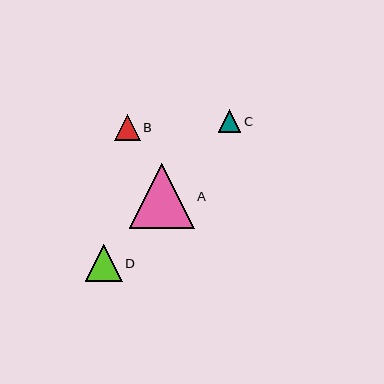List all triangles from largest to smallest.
From largest to smallest: A, D, B, C.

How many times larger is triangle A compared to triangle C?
Triangle A is approximately 2.9 times the size of triangle C.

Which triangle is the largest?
Triangle A is the largest with a size of approximately 64 pixels.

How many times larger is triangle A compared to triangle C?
Triangle A is approximately 2.9 times the size of triangle C.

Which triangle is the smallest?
Triangle C is the smallest with a size of approximately 22 pixels.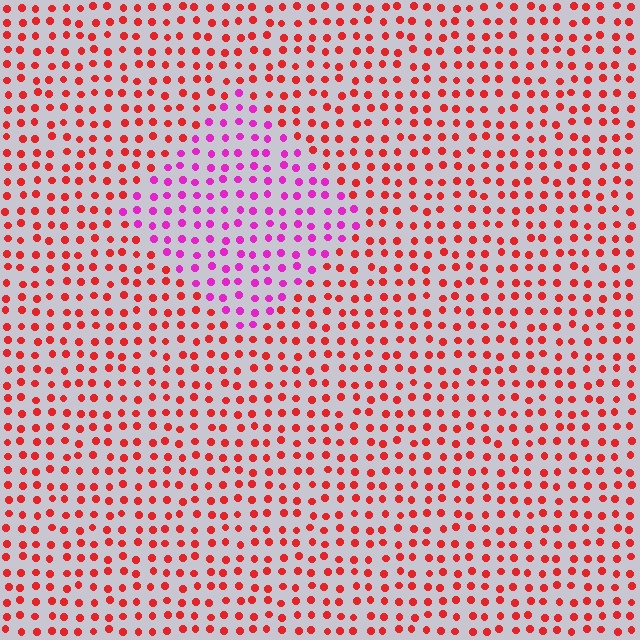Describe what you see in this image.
The image is filled with small red elements in a uniform arrangement. A diamond-shaped region is visible where the elements are tinted to a slightly different hue, forming a subtle color boundary.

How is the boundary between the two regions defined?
The boundary is defined purely by a slight shift in hue (about 50 degrees). Spacing, size, and orientation are identical on both sides.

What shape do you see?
I see a diamond.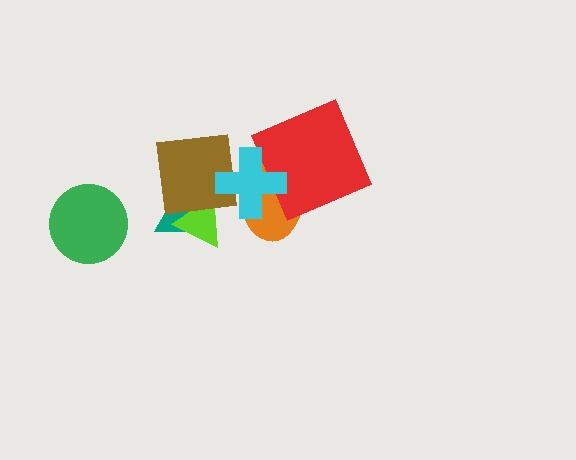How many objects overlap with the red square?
2 objects overlap with the red square.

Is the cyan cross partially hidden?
No, no other shape covers it.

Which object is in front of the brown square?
The cyan cross is in front of the brown square.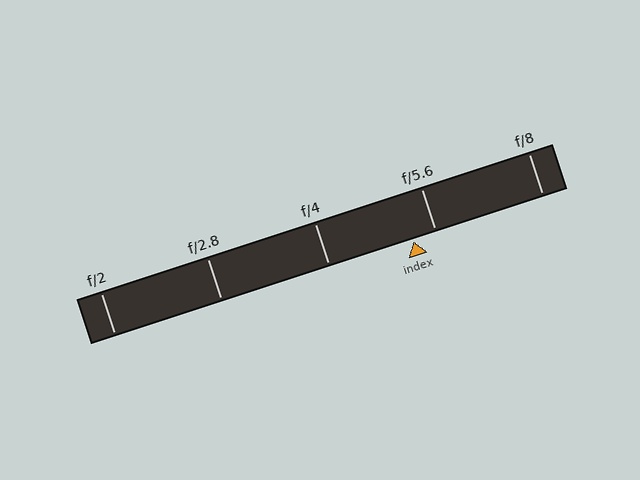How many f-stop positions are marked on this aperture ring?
There are 5 f-stop positions marked.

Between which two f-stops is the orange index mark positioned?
The index mark is between f/4 and f/5.6.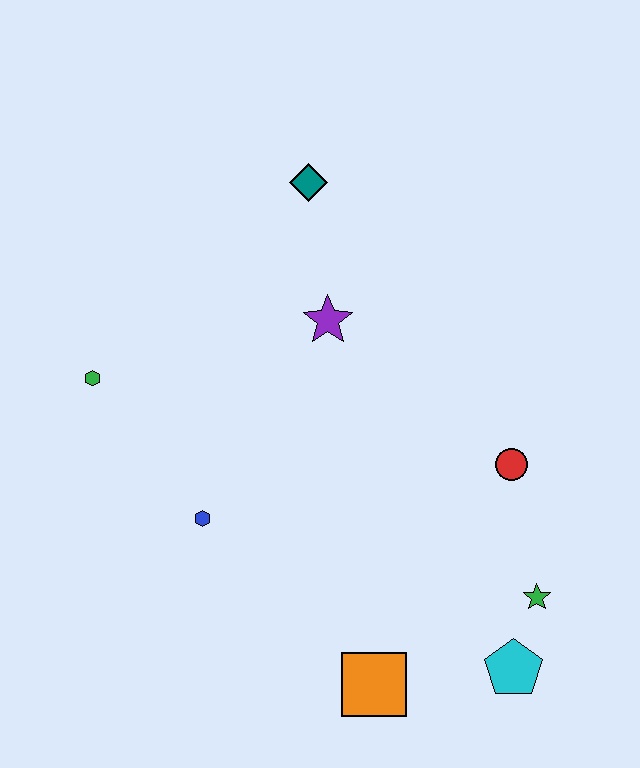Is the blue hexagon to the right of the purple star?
No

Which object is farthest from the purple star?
The cyan pentagon is farthest from the purple star.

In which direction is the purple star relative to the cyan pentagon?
The purple star is above the cyan pentagon.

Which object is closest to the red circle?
The green star is closest to the red circle.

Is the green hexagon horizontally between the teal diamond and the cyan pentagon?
No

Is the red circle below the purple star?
Yes